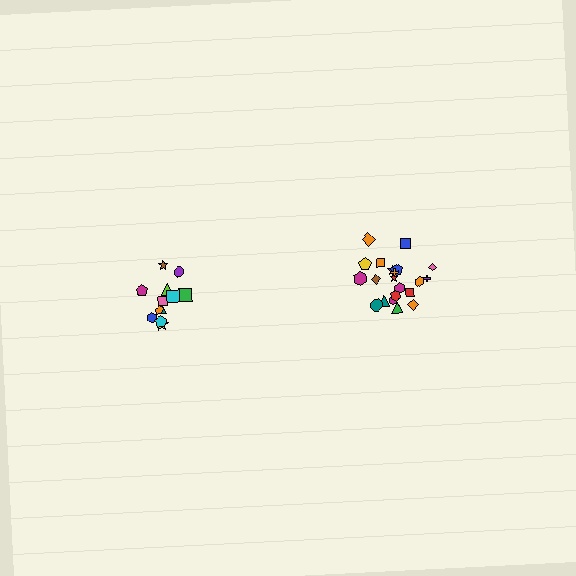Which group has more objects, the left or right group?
The right group.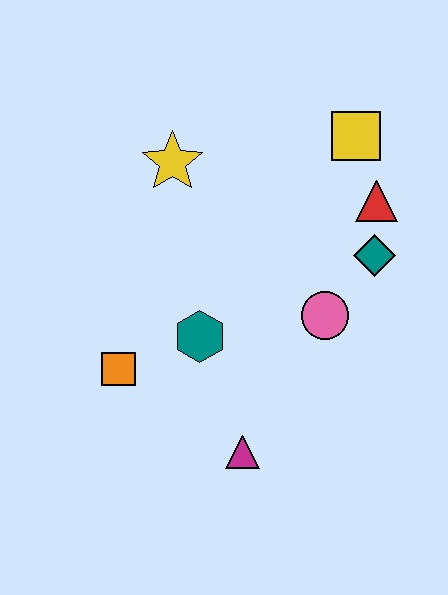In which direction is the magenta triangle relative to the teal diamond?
The magenta triangle is below the teal diamond.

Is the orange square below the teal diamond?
Yes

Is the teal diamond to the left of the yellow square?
No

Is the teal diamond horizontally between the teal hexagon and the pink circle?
No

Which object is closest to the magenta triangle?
The teal hexagon is closest to the magenta triangle.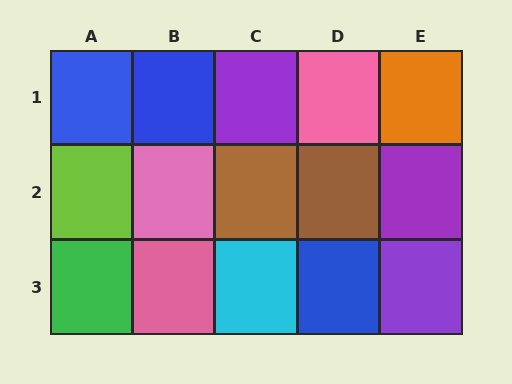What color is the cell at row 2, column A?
Lime.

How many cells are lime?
1 cell is lime.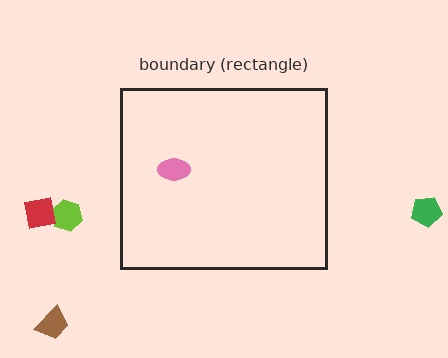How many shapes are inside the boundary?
1 inside, 4 outside.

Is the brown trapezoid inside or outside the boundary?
Outside.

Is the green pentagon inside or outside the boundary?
Outside.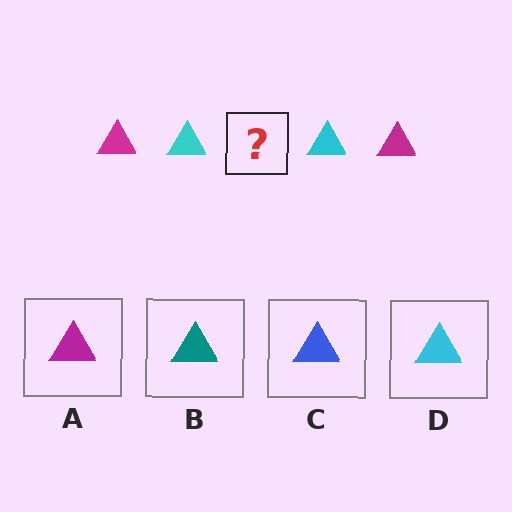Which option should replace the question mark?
Option A.